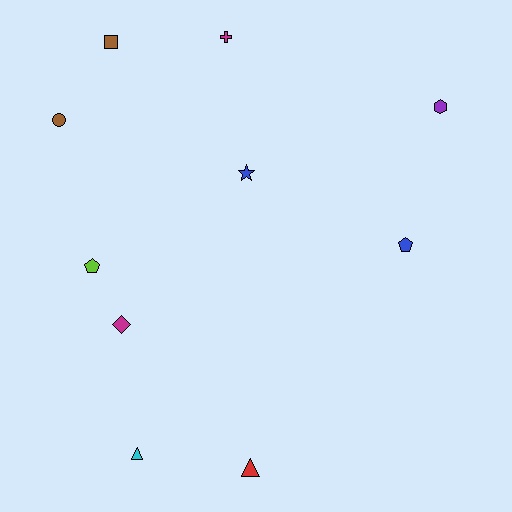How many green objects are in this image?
There are no green objects.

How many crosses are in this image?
There is 1 cross.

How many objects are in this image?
There are 10 objects.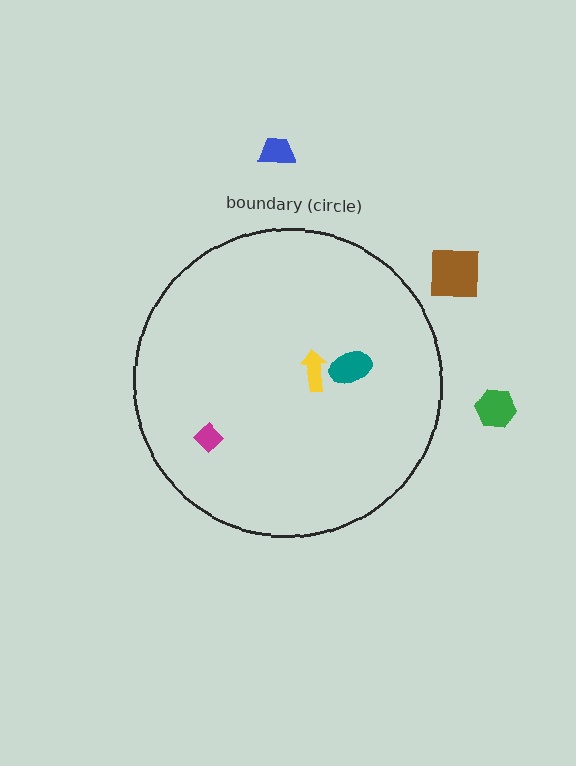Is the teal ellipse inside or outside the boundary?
Inside.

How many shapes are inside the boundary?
3 inside, 3 outside.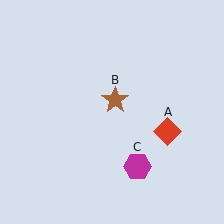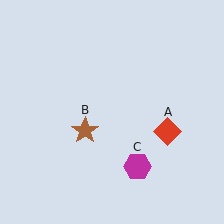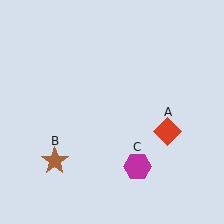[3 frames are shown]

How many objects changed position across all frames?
1 object changed position: brown star (object B).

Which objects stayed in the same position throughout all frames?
Red diamond (object A) and magenta hexagon (object C) remained stationary.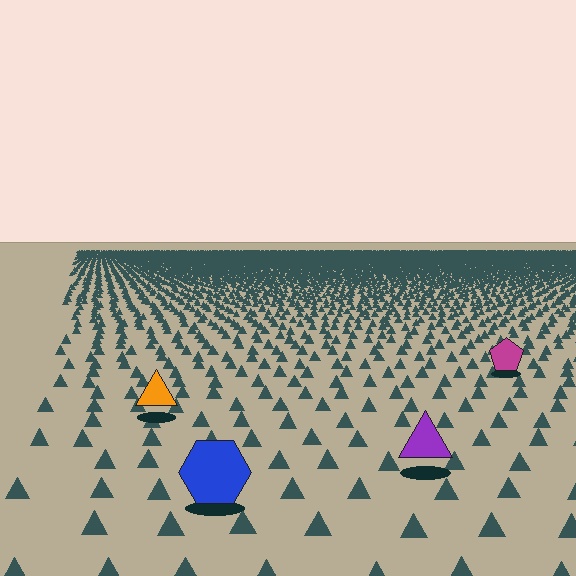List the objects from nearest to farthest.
From nearest to farthest: the blue hexagon, the purple triangle, the orange triangle, the magenta pentagon.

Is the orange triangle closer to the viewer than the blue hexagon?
No. The blue hexagon is closer — you can tell from the texture gradient: the ground texture is coarser near it.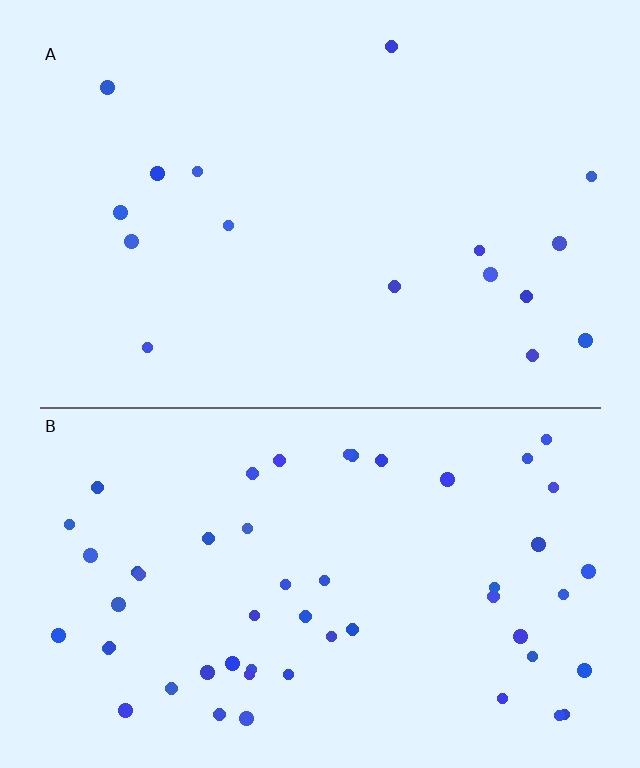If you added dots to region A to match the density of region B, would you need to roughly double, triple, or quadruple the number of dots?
Approximately triple.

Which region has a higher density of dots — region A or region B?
B (the bottom).